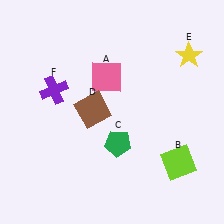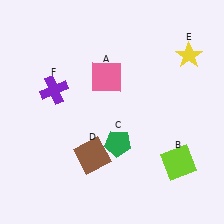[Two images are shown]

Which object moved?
The brown square (D) moved down.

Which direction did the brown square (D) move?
The brown square (D) moved down.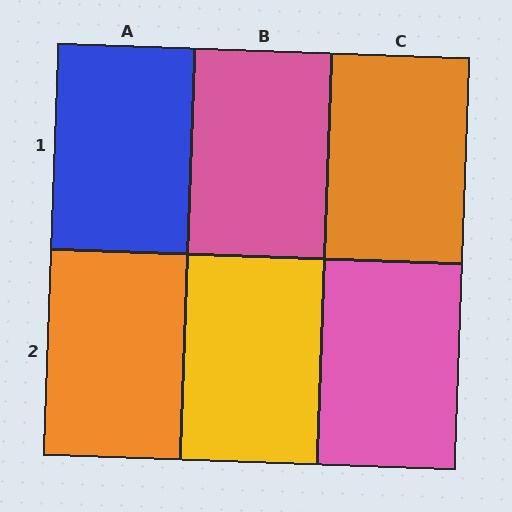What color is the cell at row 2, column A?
Orange.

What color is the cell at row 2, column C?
Pink.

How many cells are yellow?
1 cell is yellow.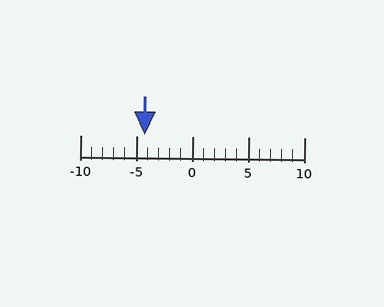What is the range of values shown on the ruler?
The ruler shows values from -10 to 10.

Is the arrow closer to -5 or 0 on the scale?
The arrow is closer to -5.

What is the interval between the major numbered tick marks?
The major tick marks are spaced 5 units apart.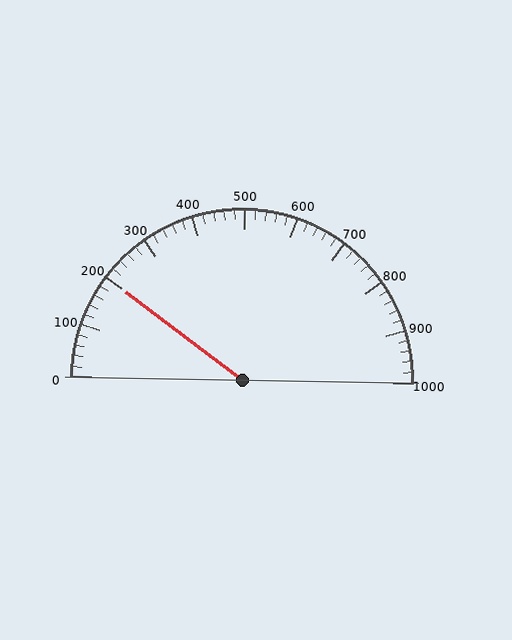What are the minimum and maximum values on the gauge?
The gauge ranges from 0 to 1000.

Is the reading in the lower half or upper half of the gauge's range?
The reading is in the lower half of the range (0 to 1000).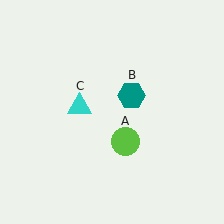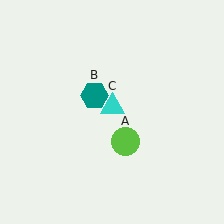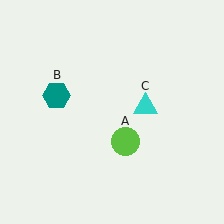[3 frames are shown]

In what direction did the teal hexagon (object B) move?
The teal hexagon (object B) moved left.